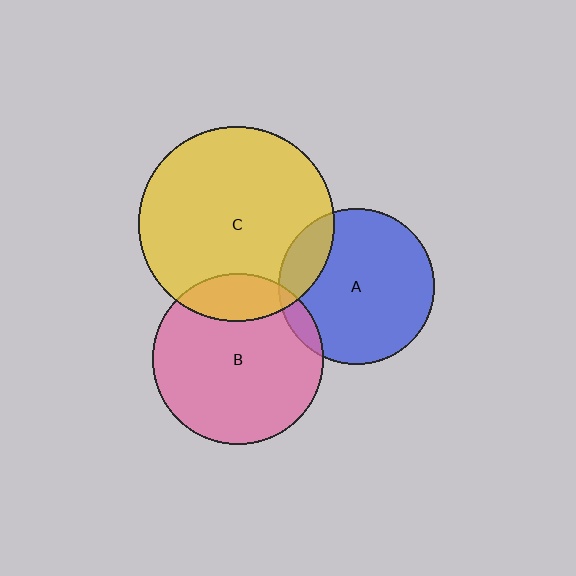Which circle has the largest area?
Circle C (yellow).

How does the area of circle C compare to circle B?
Approximately 1.3 times.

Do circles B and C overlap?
Yes.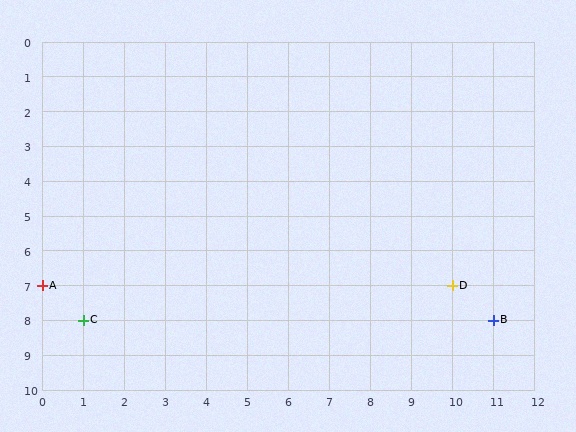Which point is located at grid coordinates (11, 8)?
Point B is at (11, 8).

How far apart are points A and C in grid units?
Points A and C are 1 column and 1 row apart (about 1.4 grid units diagonally).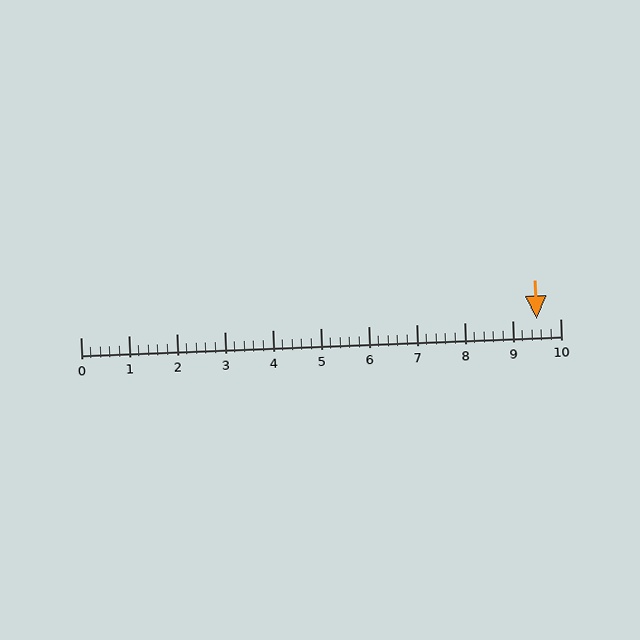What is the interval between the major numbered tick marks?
The major tick marks are spaced 1 units apart.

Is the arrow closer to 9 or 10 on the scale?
The arrow is closer to 10.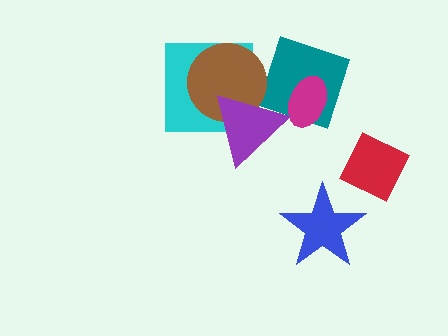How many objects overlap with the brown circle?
2 objects overlap with the brown circle.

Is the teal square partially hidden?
Yes, it is partially covered by another shape.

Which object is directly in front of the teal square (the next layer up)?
The magenta ellipse is directly in front of the teal square.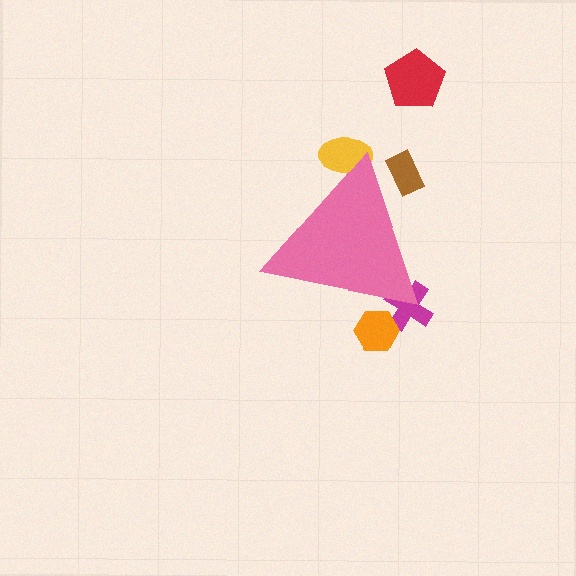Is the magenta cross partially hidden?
Yes, the magenta cross is partially hidden behind the pink triangle.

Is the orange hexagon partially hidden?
Yes, the orange hexagon is partially hidden behind the pink triangle.